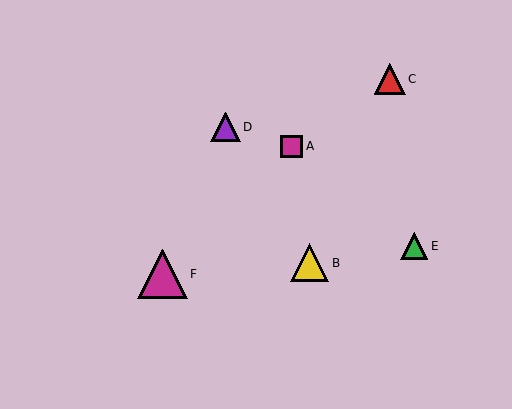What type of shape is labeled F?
Shape F is a magenta triangle.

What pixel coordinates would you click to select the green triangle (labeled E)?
Click at (414, 246) to select the green triangle E.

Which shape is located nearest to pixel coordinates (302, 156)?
The magenta square (labeled A) at (292, 146) is nearest to that location.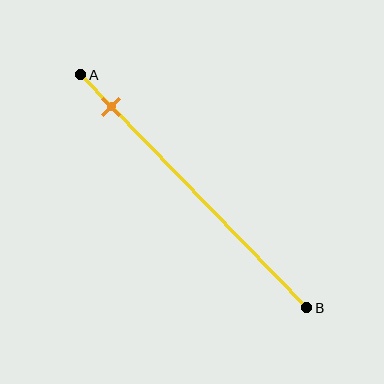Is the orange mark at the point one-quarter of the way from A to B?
No, the mark is at about 15% from A, not at the 25% one-quarter point.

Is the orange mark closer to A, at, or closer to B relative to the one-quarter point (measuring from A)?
The orange mark is closer to point A than the one-quarter point of segment AB.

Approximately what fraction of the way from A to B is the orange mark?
The orange mark is approximately 15% of the way from A to B.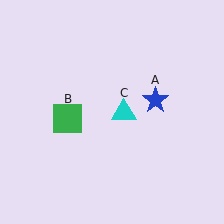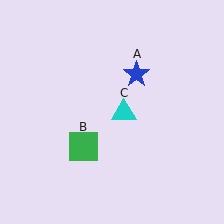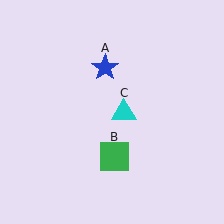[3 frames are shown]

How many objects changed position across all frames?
2 objects changed position: blue star (object A), green square (object B).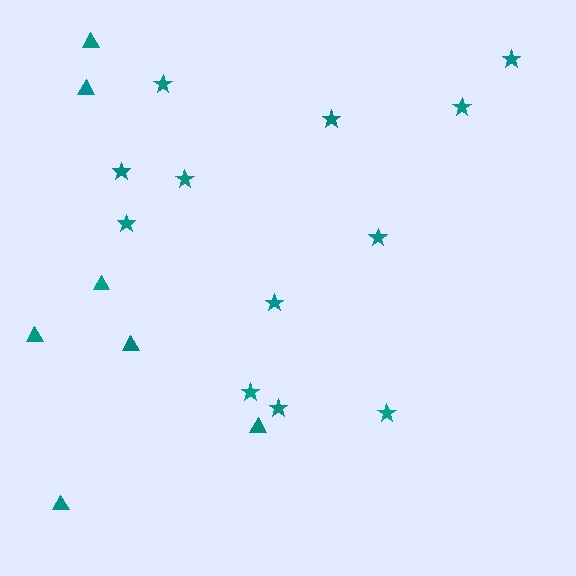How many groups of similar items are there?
There are 2 groups: one group of triangles (7) and one group of stars (12).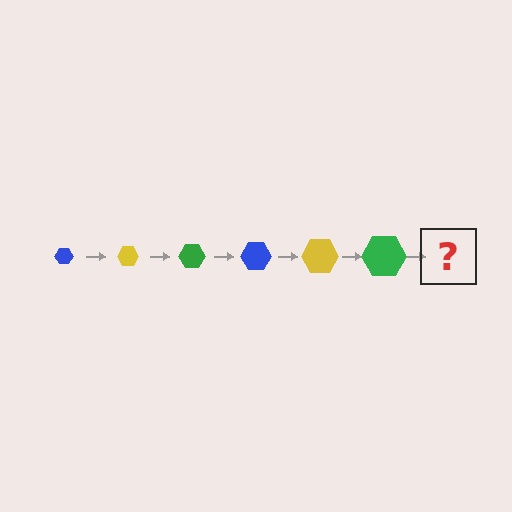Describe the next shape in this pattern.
It should be a blue hexagon, larger than the previous one.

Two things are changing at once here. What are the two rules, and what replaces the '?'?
The two rules are that the hexagon grows larger each step and the color cycles through blue, yellow, and green. The '?' should be a blue hexagon, larger than the previous one.